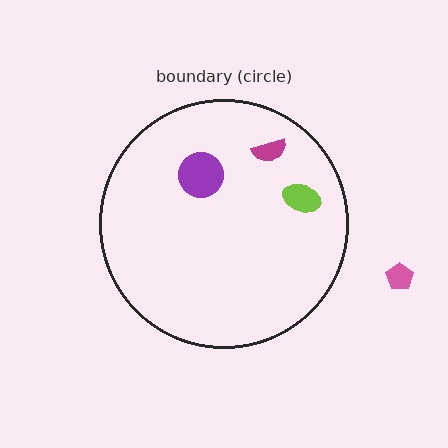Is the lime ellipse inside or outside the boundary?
Inside.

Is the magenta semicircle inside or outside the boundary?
Inside.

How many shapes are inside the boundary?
3 inside, 1 outside.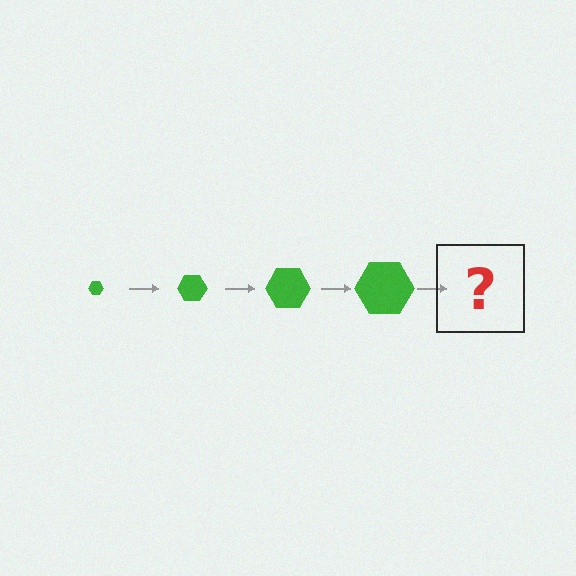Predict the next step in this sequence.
The next step is a green hexagon, larger than the previous one.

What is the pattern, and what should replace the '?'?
The pattern is that the hexagon gets progressively larger each step. The '?' should be a green hexagon, larger than the previous one.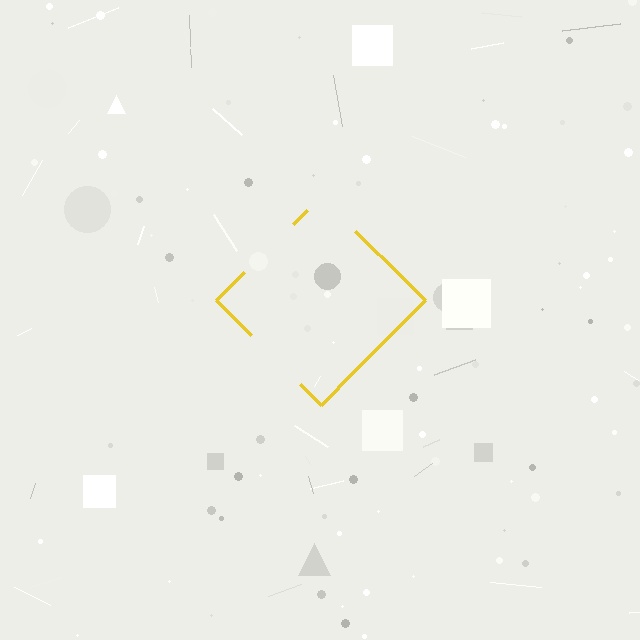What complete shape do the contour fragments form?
The contour fragments form a diamond.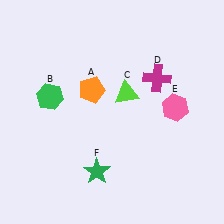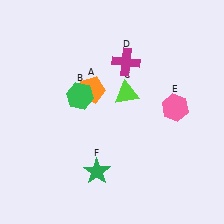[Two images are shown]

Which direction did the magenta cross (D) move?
The magenta cross (D) moved left.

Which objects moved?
The objects that moved are: the green hexagon (B), the magenta cross (D).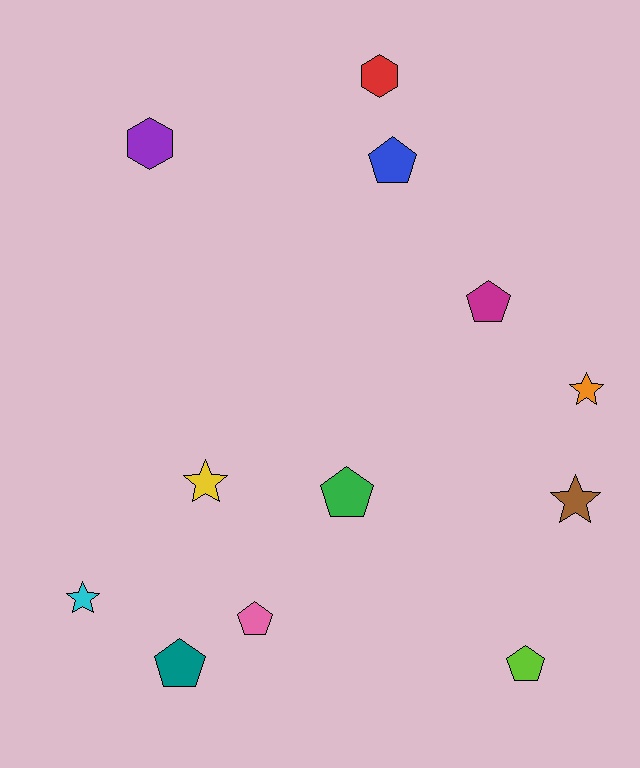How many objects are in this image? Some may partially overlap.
There are 12 objects.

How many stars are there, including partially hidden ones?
There are 4 stars.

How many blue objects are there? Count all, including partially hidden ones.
There is 1 blue object.